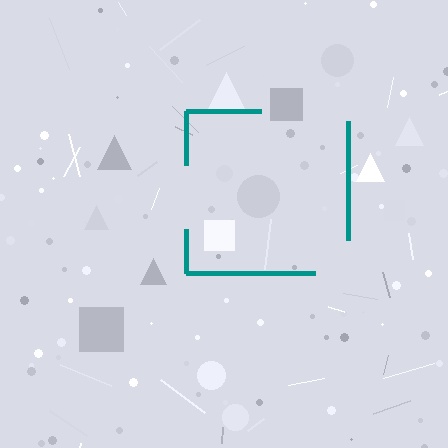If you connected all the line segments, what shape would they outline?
They would outline a square.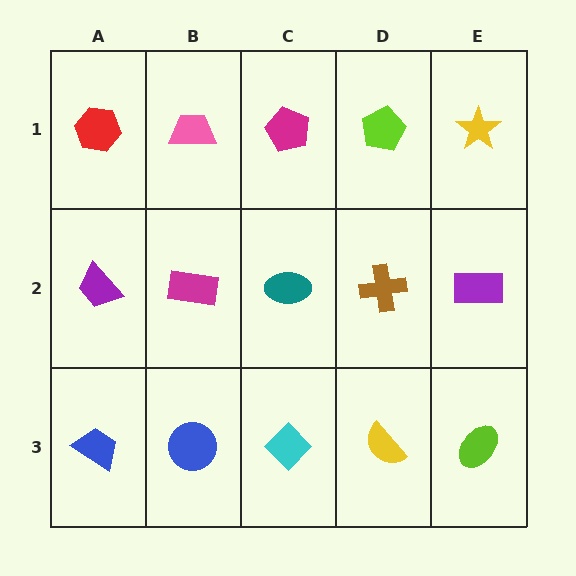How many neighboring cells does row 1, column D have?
3.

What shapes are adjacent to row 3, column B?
A magenta rectangle (row 2, column B), a blue trapezoid (row 3, column A), a cyan diamond (row 3, column C).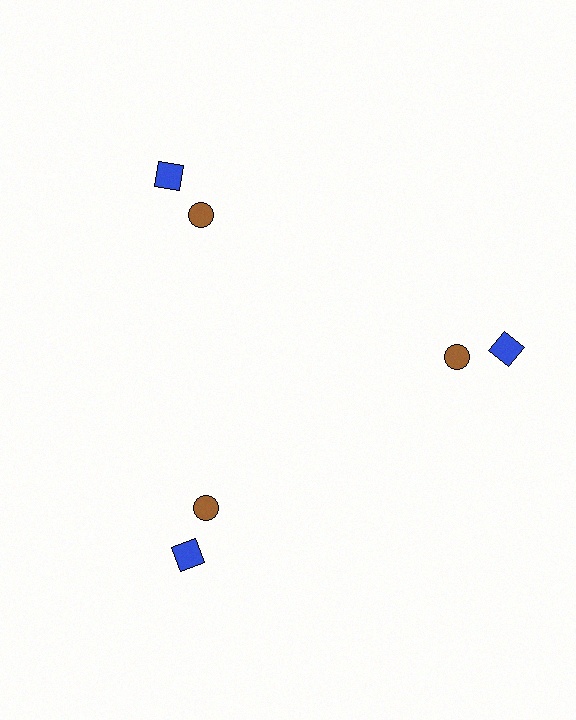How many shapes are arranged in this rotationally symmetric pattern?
There are 6 shapes, arranged in 3 groups of 2.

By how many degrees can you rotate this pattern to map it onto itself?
The pattern maps onto itself every 120 degrees of rotation.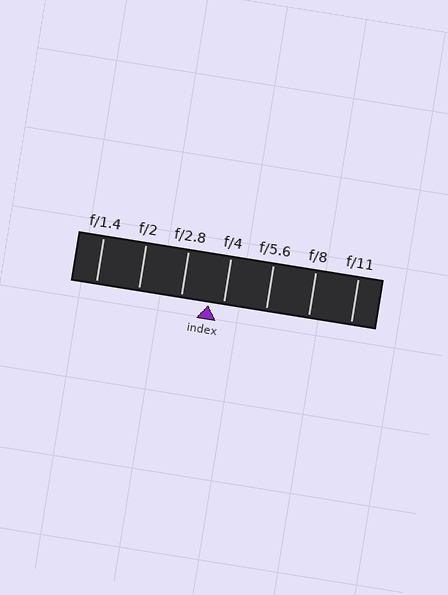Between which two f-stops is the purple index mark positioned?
The index mark is between f/2.8 and f/4.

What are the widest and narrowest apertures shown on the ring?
The widest aperture shown is f/1.4 and the narrowest is f/11.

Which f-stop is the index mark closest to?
The index mark is closest to f/4.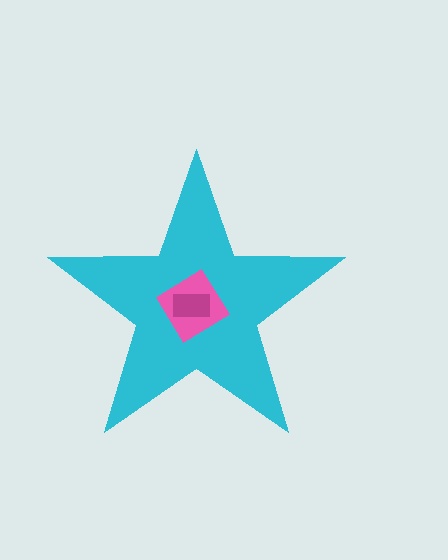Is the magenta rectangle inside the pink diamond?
Yes.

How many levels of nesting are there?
3.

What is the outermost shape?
The cyan star.